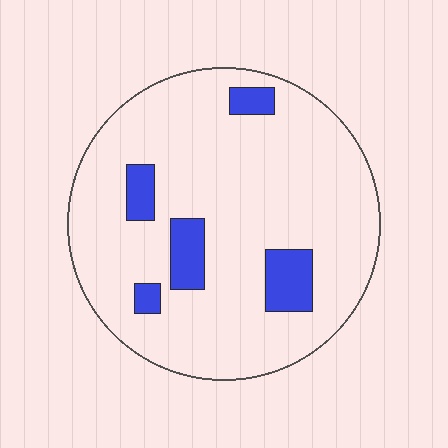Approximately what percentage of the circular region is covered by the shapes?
Approximately 10%.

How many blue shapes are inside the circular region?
5.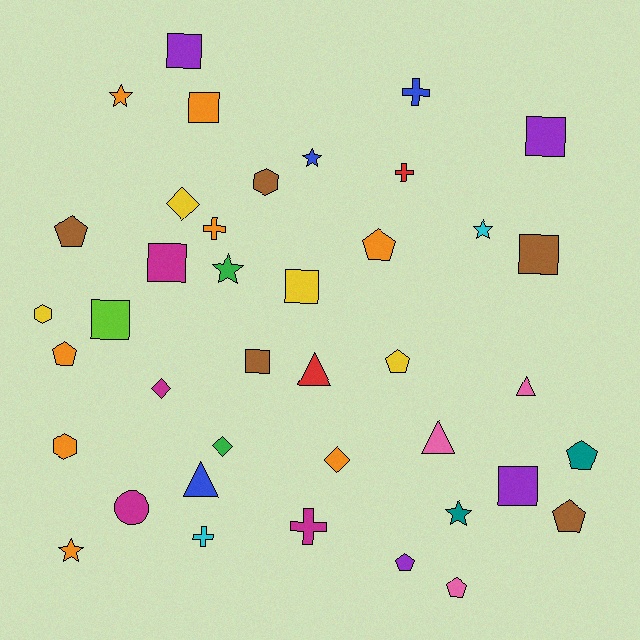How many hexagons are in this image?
There are 3 hexagons.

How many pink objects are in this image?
There are 3 pink objects.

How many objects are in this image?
There are 40 objects.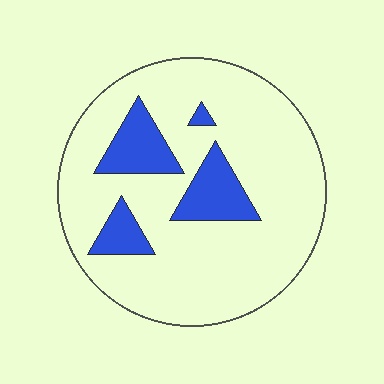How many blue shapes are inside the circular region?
4.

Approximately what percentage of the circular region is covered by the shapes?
Approximately 15%.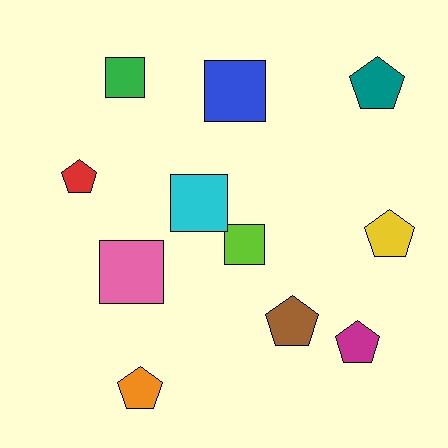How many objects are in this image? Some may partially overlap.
There are 11 objects.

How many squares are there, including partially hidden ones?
There are 5 squares.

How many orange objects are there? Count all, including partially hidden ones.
There is 1 orange object.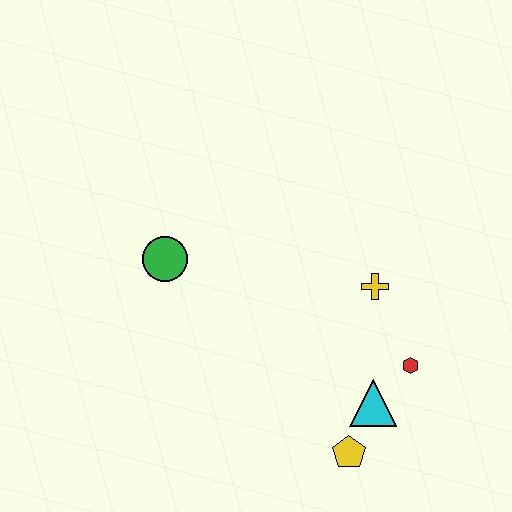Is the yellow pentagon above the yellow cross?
No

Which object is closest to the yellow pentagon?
The cyan triangle is closest to the yellow pentagon.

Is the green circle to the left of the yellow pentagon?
Yes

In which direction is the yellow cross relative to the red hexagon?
The yellow cross is above the red hexagon.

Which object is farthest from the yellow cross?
The green circle is farthest from the yellow cross.